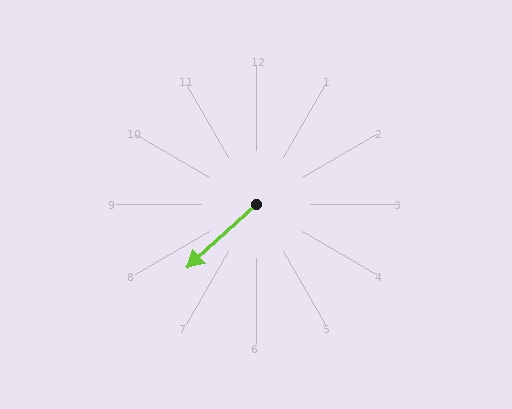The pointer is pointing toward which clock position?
Roughly 8 o'clock.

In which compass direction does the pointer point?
Southwest.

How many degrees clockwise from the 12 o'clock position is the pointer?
Approximately 228 degrees.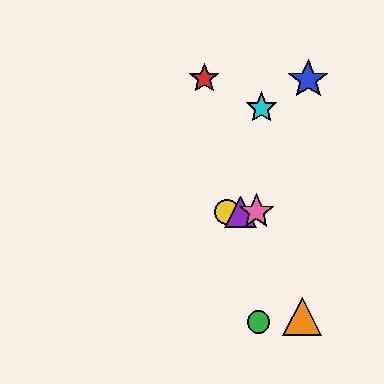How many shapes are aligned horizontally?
3 shapes (the yellow circle, the purple triangle, the pink star) are aligned horizontally.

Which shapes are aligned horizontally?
The yellow circle, the purple triangle, the pink star are aligned horizontally.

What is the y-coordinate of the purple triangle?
The purple triangle is at y≈212.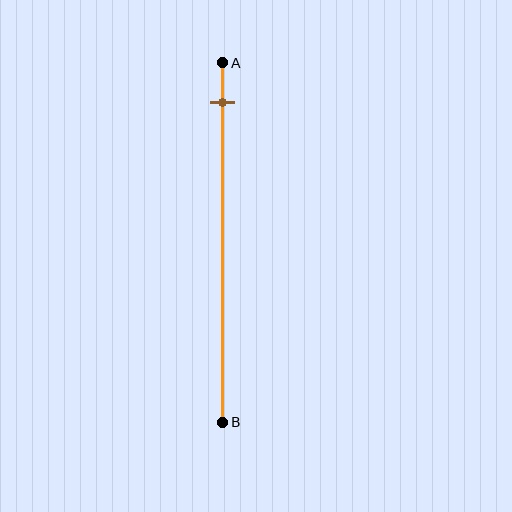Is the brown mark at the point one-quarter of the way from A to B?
No, the mark is at about 10% from A, not at the 25% one-quarter point.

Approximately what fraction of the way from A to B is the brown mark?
The brown mark is approximately 10% of the way from A to B.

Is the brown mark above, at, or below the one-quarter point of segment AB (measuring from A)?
The brown mark is above the one-quarter point of segment AB.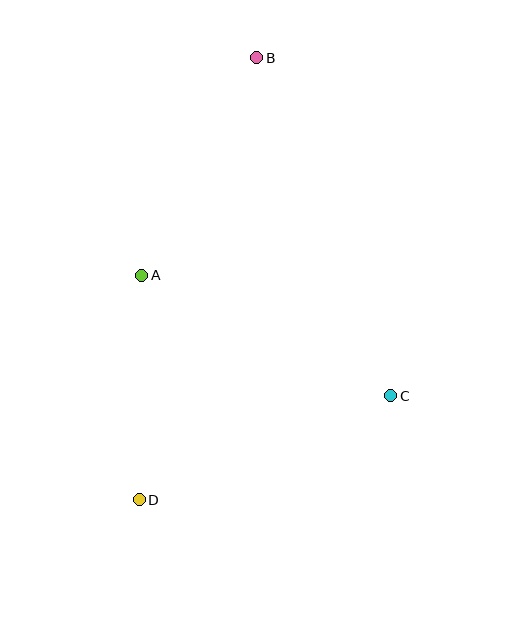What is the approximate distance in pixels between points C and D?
The distance between C and D is approximately 272 pixels.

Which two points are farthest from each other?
Points B and D are farthest from each other.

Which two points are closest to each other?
Points A and D are closest to each other.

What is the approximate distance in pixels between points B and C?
The distance between B and C is approximately 363 pixels.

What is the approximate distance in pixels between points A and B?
The distance between A and B is approximately 246 pixels.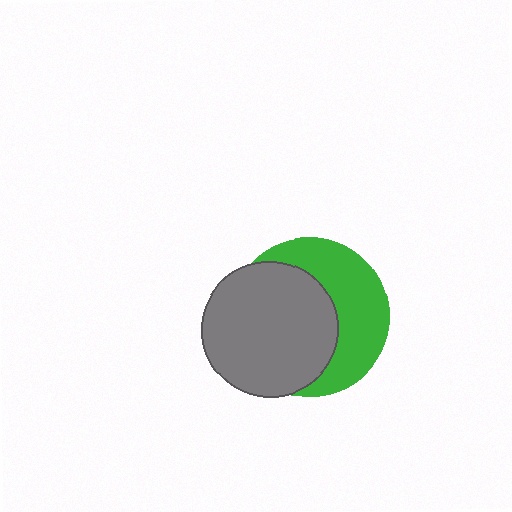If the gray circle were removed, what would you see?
You would see the complete green circle.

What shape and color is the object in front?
The object in front is a gray circle.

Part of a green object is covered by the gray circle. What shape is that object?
It is a circle.